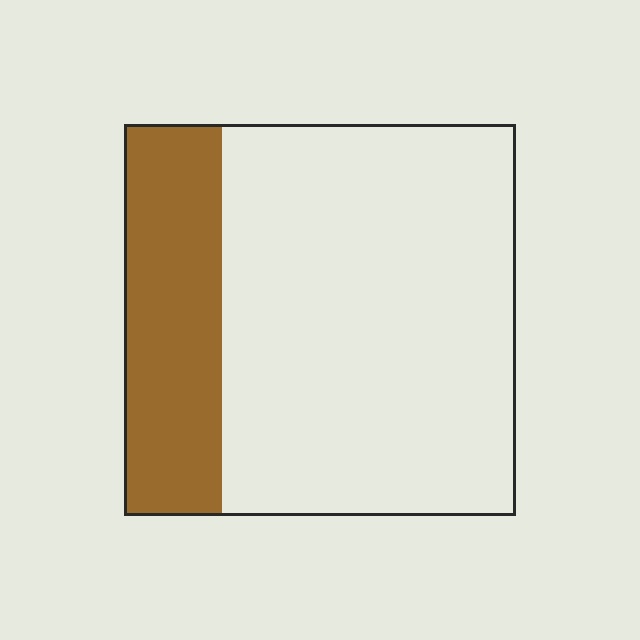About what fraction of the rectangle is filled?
About one quarter (1/4).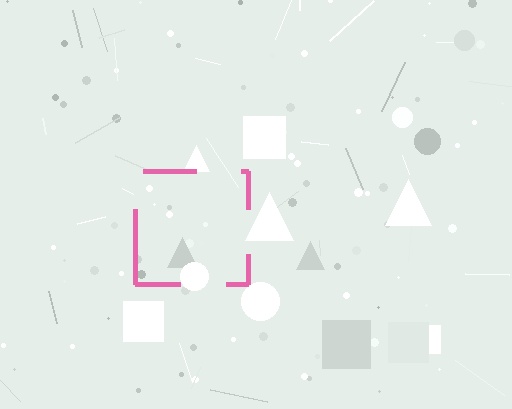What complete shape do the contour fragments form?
The contour fragments form a square.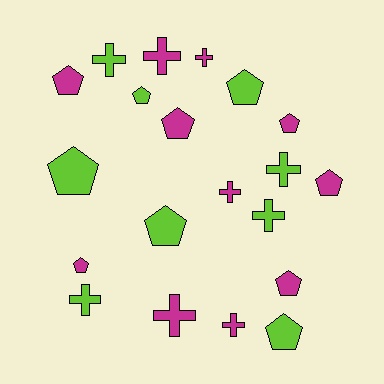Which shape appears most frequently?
Pentagon, with 11 objects.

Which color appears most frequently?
Magenta, with 11 objects.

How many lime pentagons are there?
There are 5 lime pentagons.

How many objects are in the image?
There are 20 objects.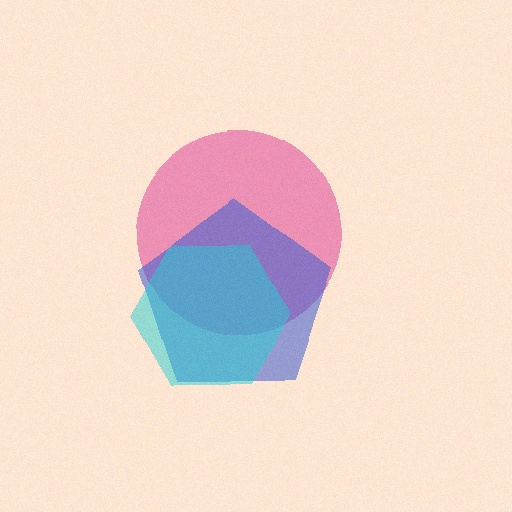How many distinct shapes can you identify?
There are 3 distinct shapes: a magenta circle, a blue pentagon, a cyan hexagon.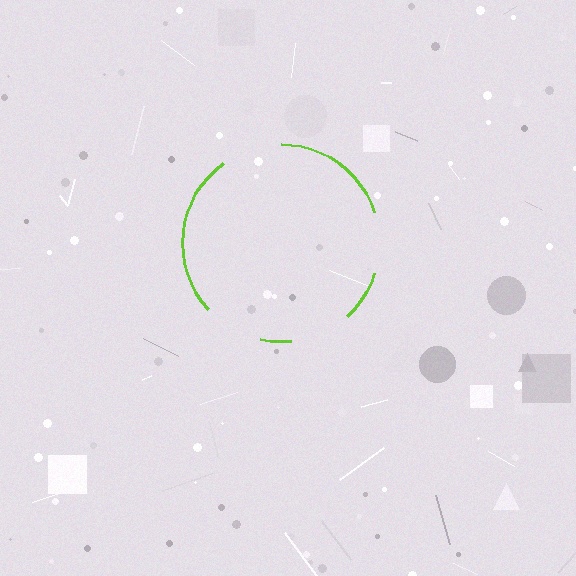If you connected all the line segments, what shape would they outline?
They would outline a circle.